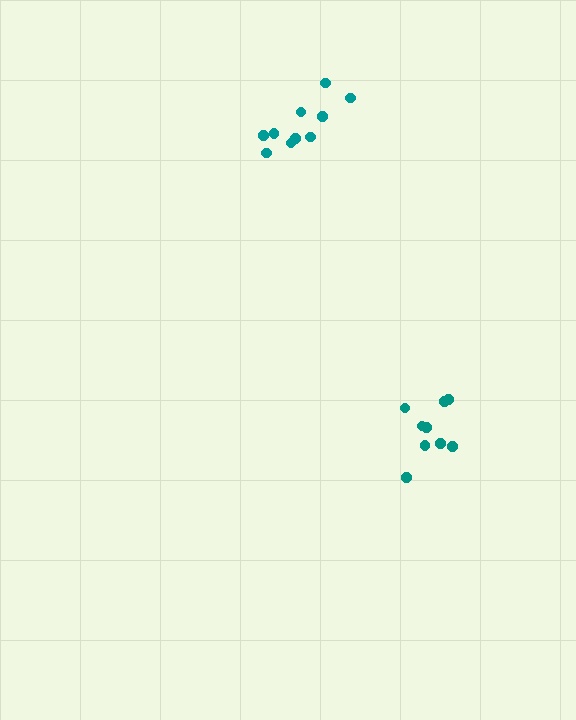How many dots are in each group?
Group 1: 9 dots, Group 2: 10 dots (19 total).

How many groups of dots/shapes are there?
There are 2 groups.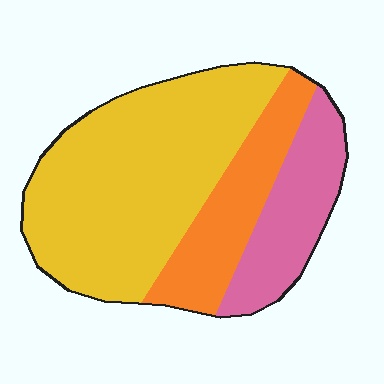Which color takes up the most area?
Yellow, at roughly 60%.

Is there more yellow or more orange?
Yellow.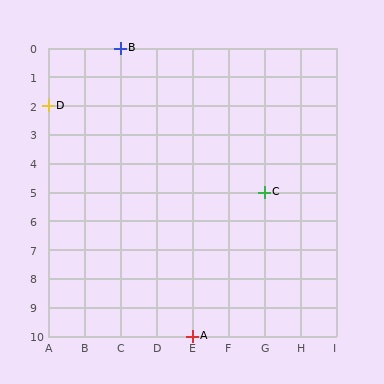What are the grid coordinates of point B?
Point B is at grid coordinates (C, 0).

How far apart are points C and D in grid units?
Points C and D are 6 columns and 3 rows apart (about 6.7 grid units diagonally).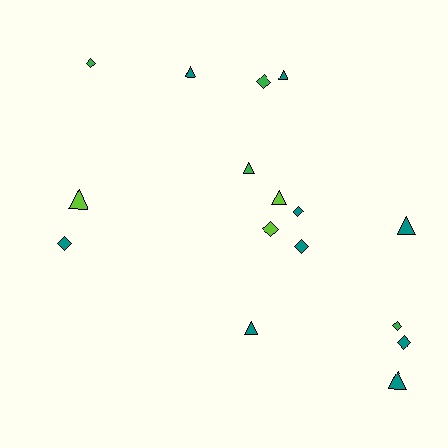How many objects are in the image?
There are 16 objects.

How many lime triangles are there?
There are 2 lime triangles.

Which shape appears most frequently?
Diamond, with 8 objects.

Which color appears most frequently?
Teal, with 9 objects.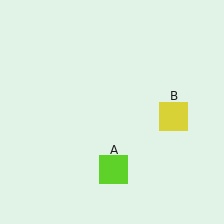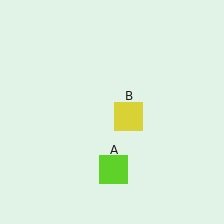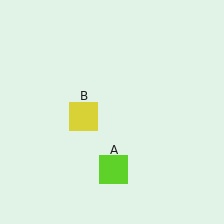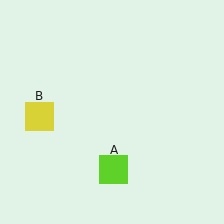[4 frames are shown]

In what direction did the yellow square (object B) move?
The yellow square (object B) moved left.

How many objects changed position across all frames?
1 object changed position: yellow square (object B).